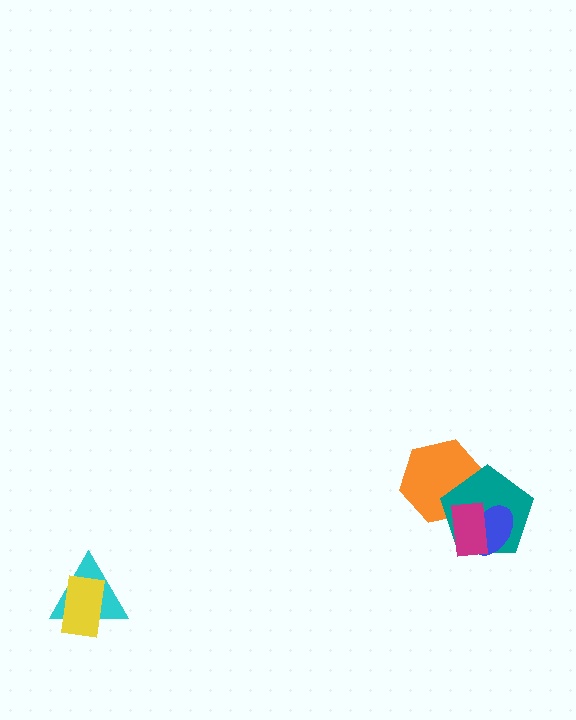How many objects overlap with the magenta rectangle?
3 objects overlap with the magenta rectangle.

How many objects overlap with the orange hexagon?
2 objects overlap with the orange hexagon.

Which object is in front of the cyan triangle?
The yellow rectangle is in front of the cyan triangle.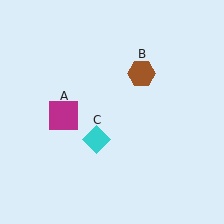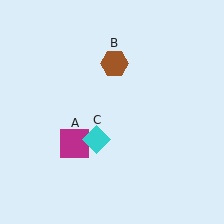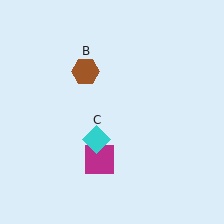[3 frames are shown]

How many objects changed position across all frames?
2 objects changed position: magenta square (object A), brown hexagon (object B).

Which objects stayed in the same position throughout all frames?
Cyan diamond (object C) remained stationary.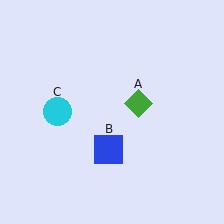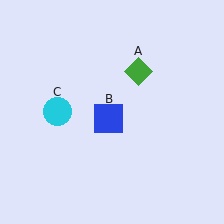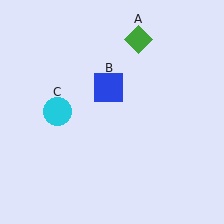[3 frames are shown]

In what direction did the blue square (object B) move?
The blue square (object B) moved up.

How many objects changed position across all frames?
2 objects changed position: green diamond (object A), blue square (object B).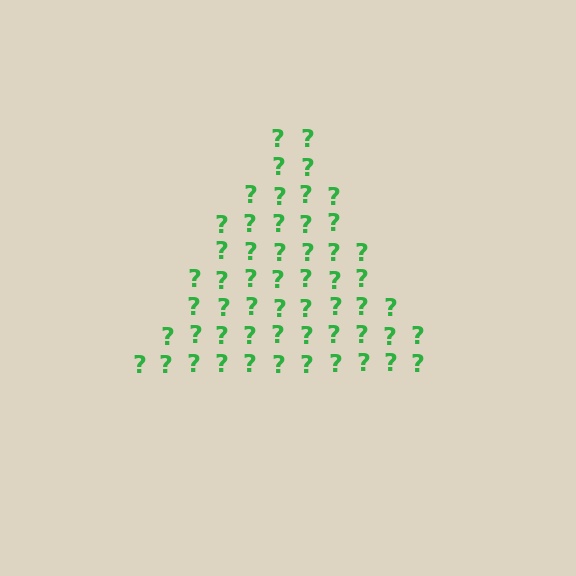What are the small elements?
The small elements are question marks.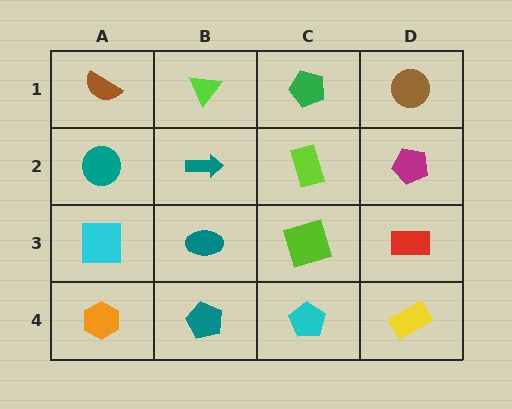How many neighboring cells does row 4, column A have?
2.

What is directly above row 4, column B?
A teal ellipse.